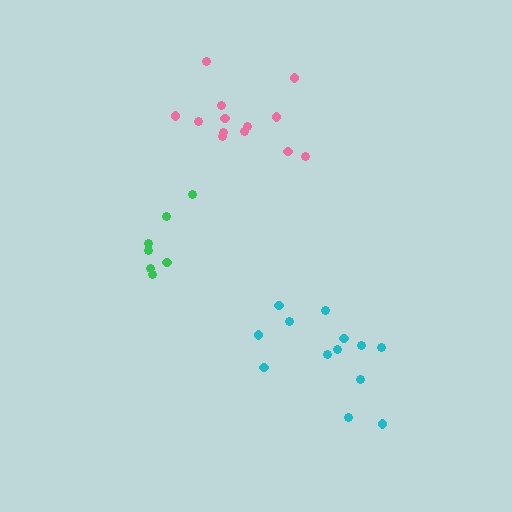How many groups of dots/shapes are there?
There are 3 groups.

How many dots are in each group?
Group 1: 13 dots, Group 2: 7 dots, Group 3: 13 dots (33 total).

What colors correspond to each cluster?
The clusters are colored: cyan, green, pink.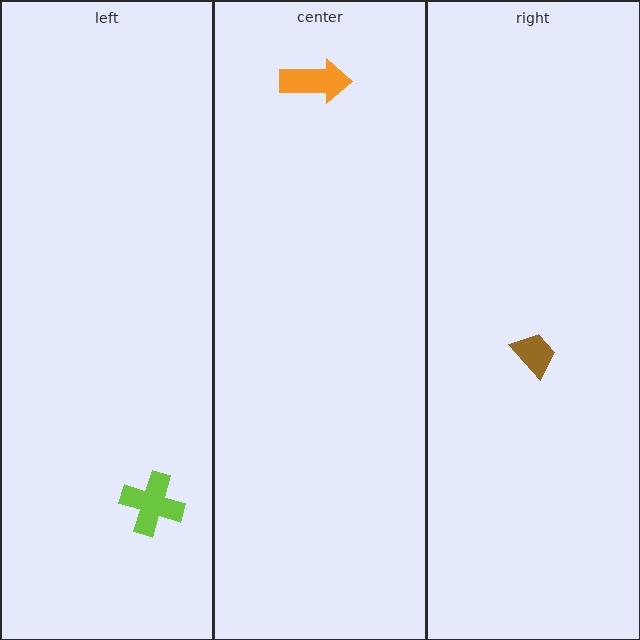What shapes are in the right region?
The brown trapezoid.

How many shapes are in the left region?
1.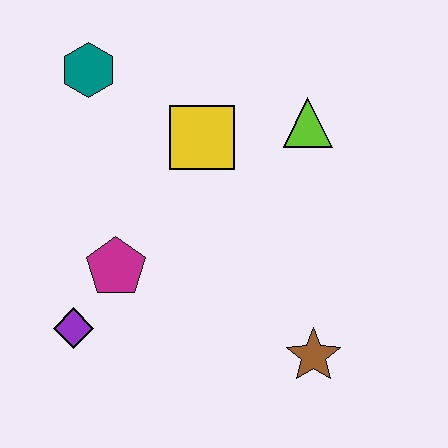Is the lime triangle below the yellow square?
No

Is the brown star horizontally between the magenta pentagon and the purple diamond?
No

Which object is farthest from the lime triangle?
The purple diamond is farthest from the lime triangle.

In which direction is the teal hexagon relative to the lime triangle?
The teal hexagon is to the left of the lime triangle.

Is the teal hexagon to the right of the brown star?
No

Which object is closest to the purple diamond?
The magenta pentagon is closest to the purple diamond.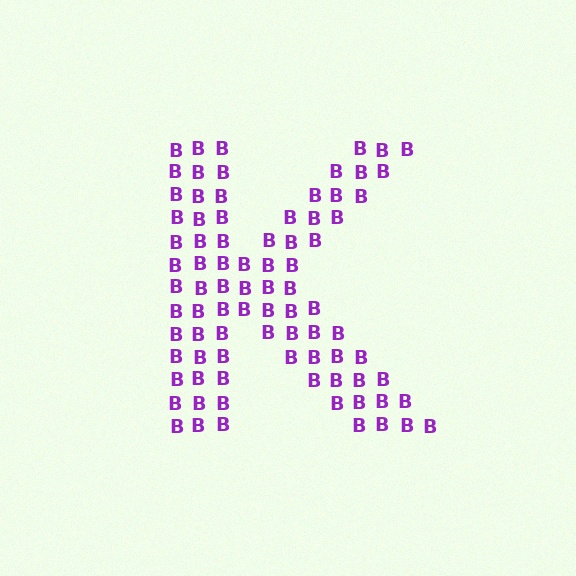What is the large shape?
The large shape is the letter K.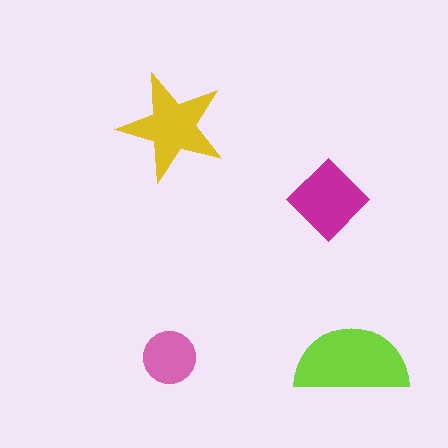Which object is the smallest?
The pink circle.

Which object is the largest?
The lime semicircle.